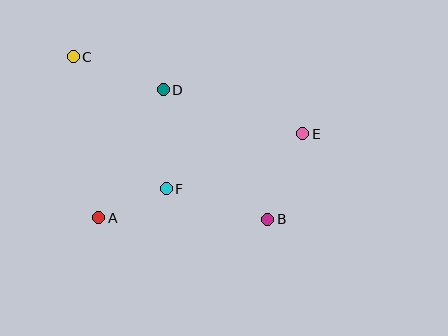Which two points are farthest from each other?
Points B and C are farthest from each other.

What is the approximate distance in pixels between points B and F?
The distance between B and F is approximately 106 pixels.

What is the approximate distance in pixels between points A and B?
The distance between A and B is approximately 169 pixels.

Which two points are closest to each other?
Points A and F are closest to each other.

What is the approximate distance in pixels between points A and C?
The distance between A and C is approximately 163 pixels.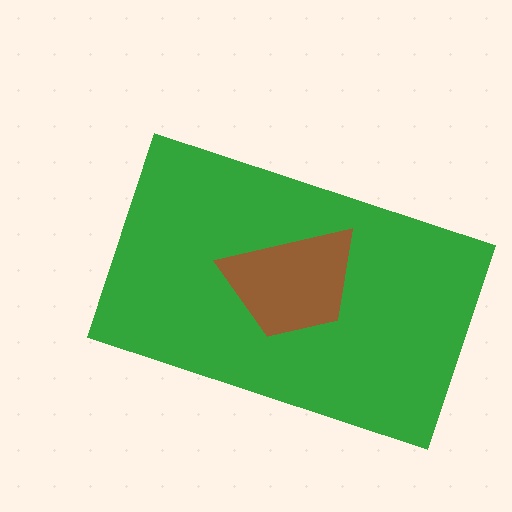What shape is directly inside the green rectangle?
The brown trapezoid.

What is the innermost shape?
The brown trapezoid.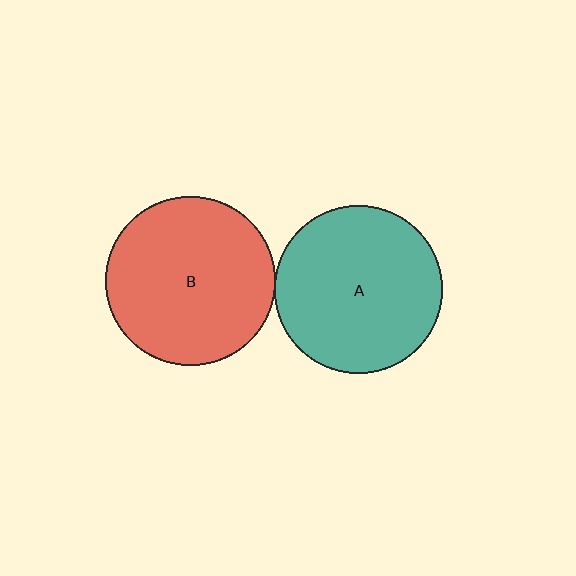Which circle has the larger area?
Circle B (red).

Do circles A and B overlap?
Yes.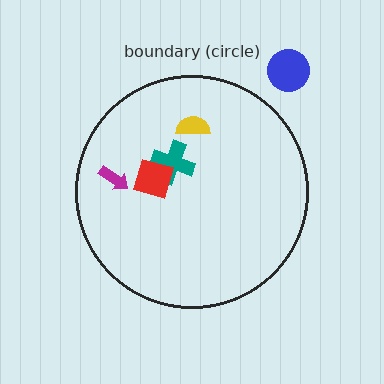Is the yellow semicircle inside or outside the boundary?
Inside.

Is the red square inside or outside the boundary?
Inside.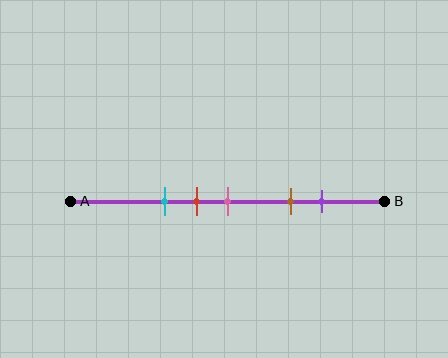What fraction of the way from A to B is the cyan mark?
The cyan mark is approximately 30% (0.3) of the way from A to B.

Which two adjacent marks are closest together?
The red and pink marks are the closest adjacent pair.